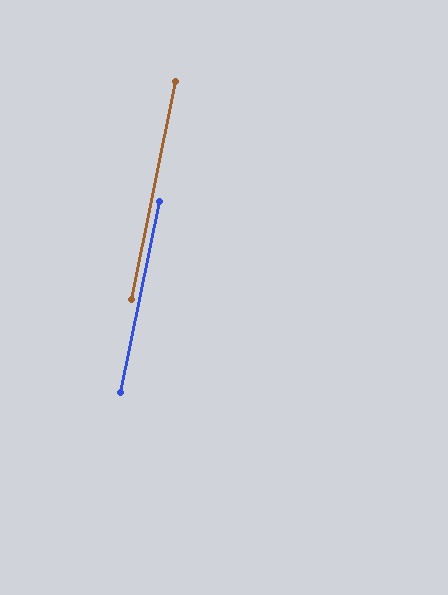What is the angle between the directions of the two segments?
Approximately 0 degrees.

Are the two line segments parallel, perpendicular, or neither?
Parallel — their directions differ by only 0.2°.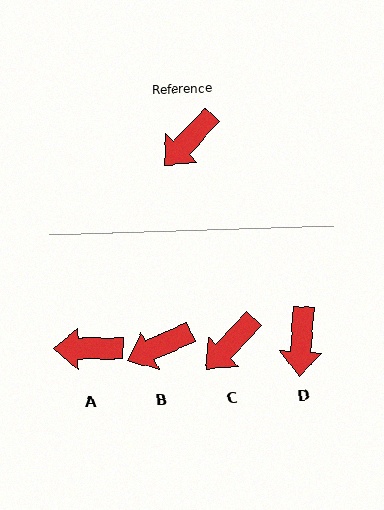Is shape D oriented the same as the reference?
No, it is off by about 40 degrees.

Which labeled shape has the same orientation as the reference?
C.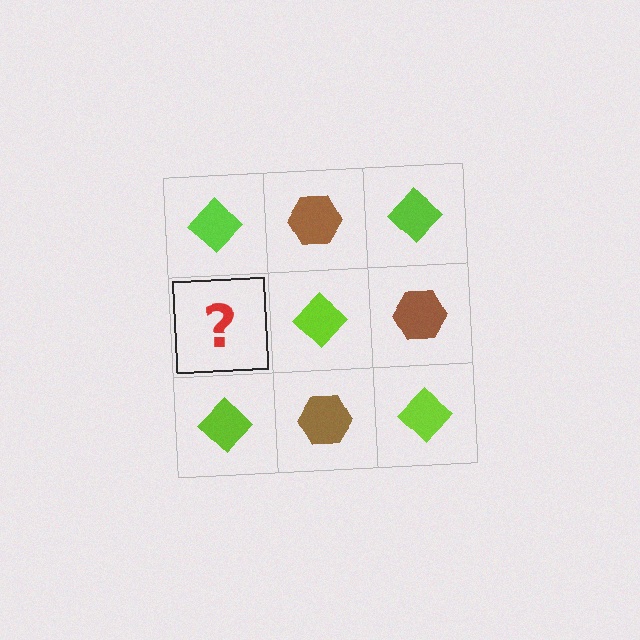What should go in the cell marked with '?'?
The missing cell should contain a brown hexagon.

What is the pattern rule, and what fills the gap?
The rule is that it alternates lime diamond and brown hexagon in a checkerboard pattern. The gap should be filled with a brown hexagon.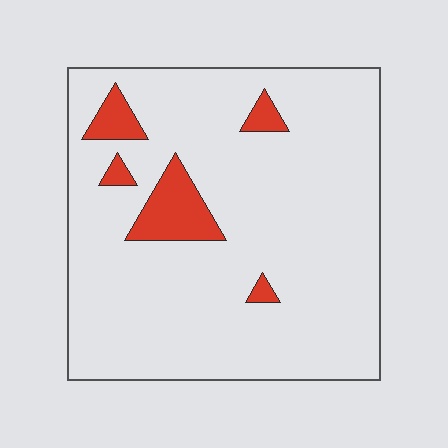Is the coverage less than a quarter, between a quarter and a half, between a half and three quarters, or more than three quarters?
Less than a quarter.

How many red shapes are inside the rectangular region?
5.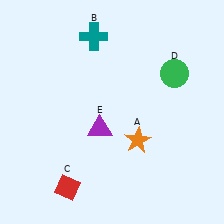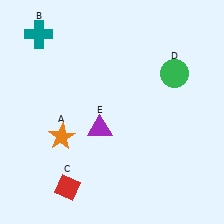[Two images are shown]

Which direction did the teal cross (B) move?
The teal cross (B) moved left.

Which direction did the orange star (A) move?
The orange star (A) moved left.